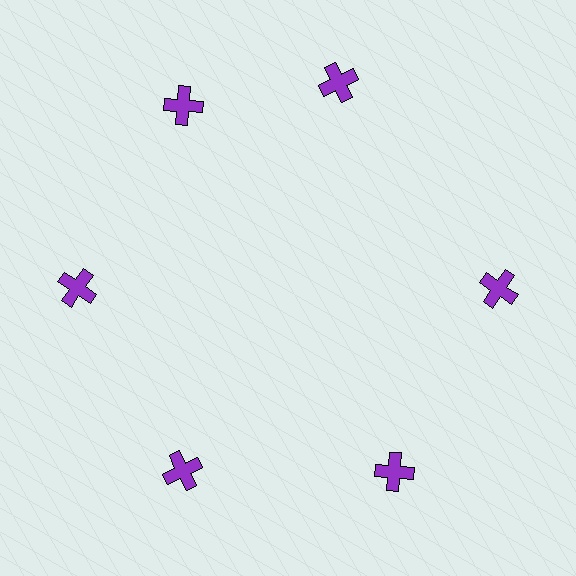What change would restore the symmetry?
The symmetry would be restored by rotating it back into even spacing with its neighbors so that all 6 crosses sit at equal angles and equal distance from the center.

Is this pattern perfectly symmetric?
No. The 6 purple crosses are arranged in a ring, but one element near the 1 o'clock position is rotated out of alignment along the ring, breaking the 6-fold rotational symmetry.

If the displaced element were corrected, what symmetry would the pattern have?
It would have 6-fold rotational symmetry — the pattern would map onto itself every 60 degrees.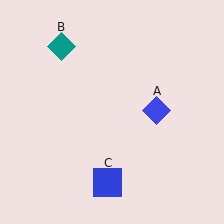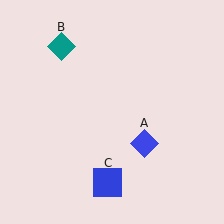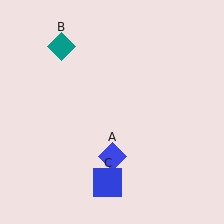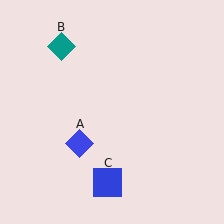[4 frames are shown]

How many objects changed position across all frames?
1 object changed position: blue diamond (object A).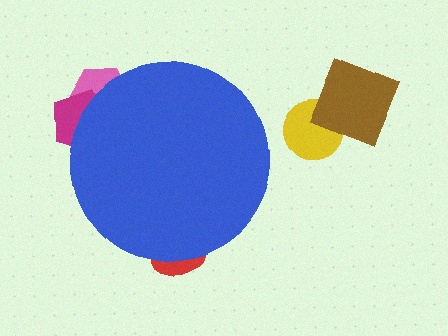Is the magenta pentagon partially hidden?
Yes, the magenta pentagon is partially hidden behind the blue circle.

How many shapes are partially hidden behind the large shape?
3 shapes are partially hidden.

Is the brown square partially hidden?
No, the brown square is fully visible.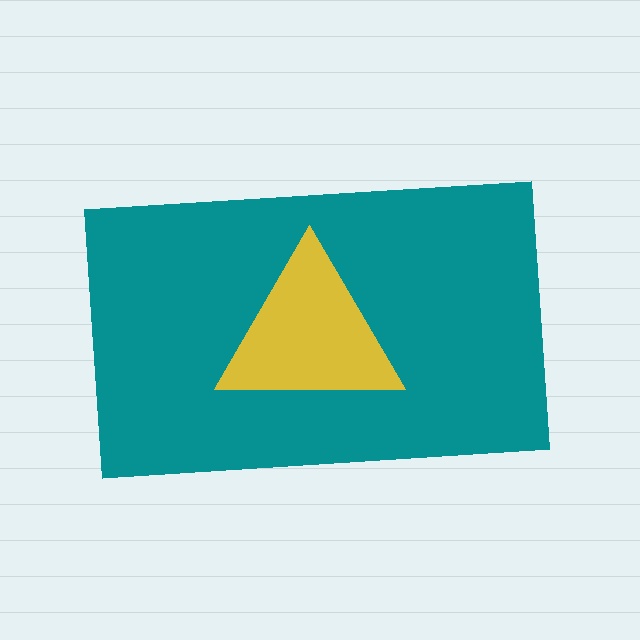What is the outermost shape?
The teal rectangle.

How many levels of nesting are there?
2.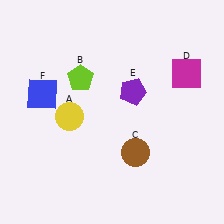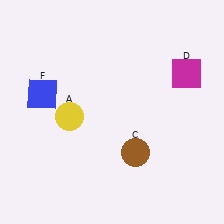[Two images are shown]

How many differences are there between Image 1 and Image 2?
There are 2 differences between the two images.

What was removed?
The lime pentagon (B), the purple pentagon (E) were removed in Image 2.